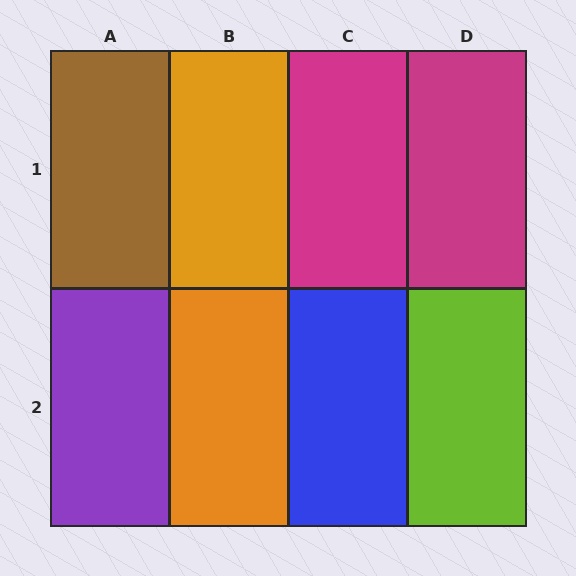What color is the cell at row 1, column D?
Magenta.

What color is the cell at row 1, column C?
Magenta.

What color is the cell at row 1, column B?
Orange.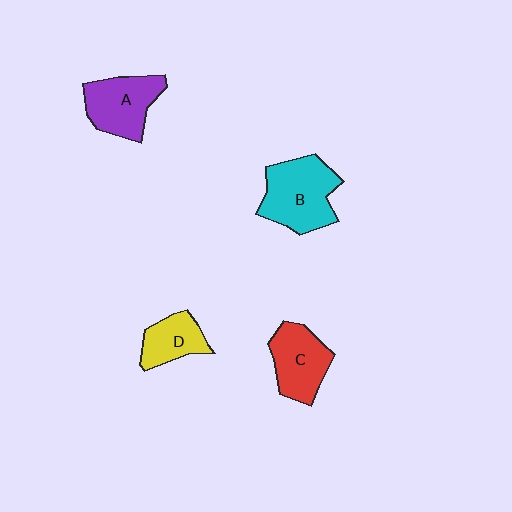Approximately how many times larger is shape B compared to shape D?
Approximately 1.8 times.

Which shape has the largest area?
Shape B (cyan).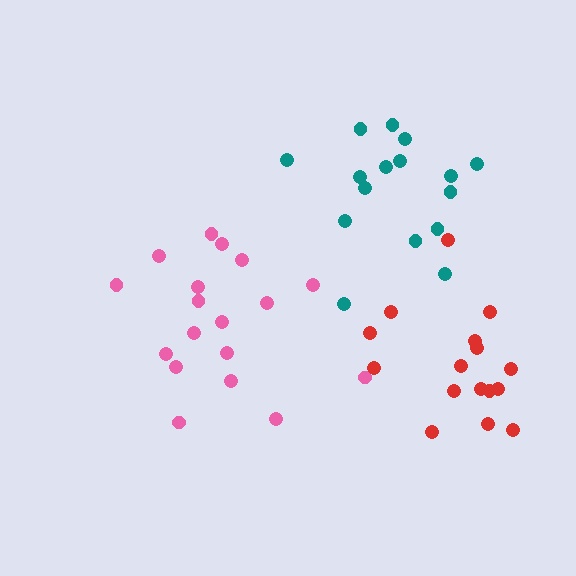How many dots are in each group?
Group 1: 18 dots, Group 2: 16 dots, Group 3: 16 dots (50 total).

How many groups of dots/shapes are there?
There are 3 groups.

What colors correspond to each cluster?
The clusters are colored: pink, red, teal.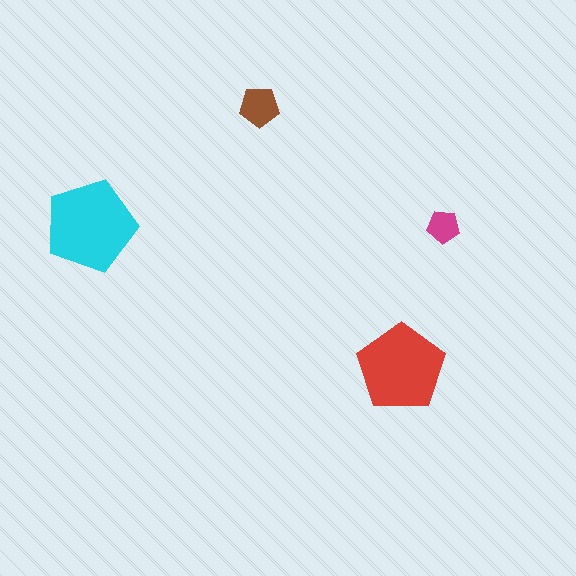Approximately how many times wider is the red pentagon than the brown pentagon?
About 2 times wider.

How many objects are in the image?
There are 4 objects in the image.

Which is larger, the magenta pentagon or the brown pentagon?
The brown one.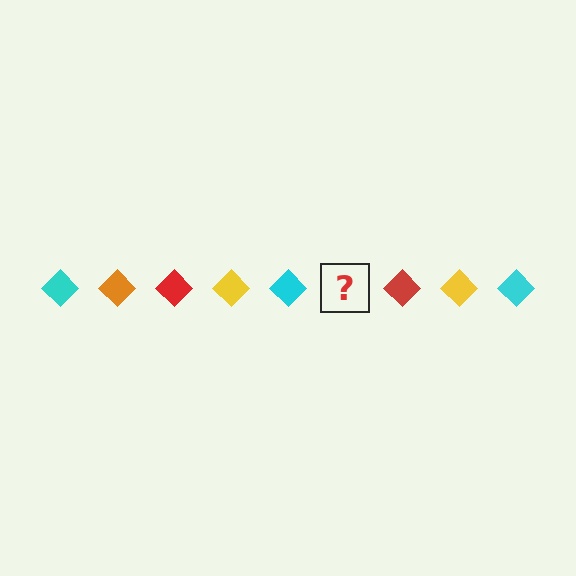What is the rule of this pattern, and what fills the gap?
The rule is that the pattern cycles through cyan, orange, red, yellow diamonds. The gap should be filled with an orange diamond.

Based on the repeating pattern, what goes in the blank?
The blank should be an orange diamond.